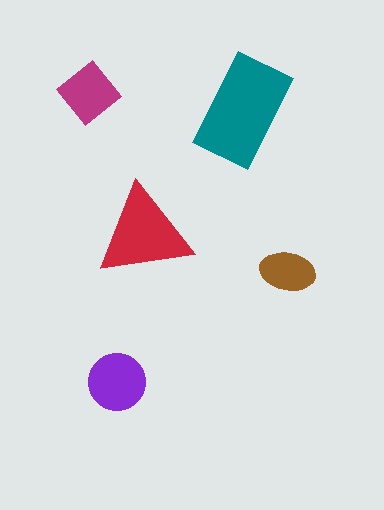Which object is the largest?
The teal rectangle.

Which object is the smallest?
The brown ellipse.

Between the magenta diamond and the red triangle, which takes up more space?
The red triangle.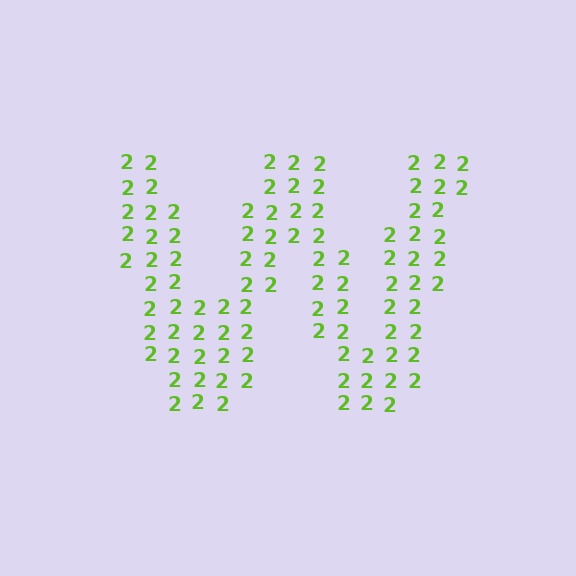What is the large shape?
The large shape is the letter W.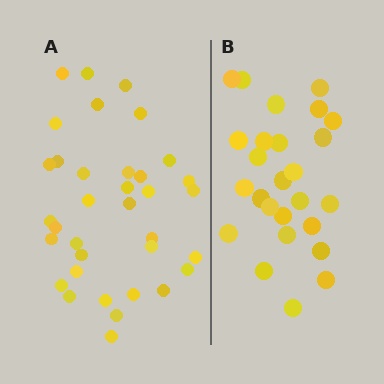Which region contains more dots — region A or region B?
Region A (the left region) has more dots.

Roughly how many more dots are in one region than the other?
Region A has roughly 8 or so more dots than region B.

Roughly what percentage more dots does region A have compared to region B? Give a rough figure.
About 35% more.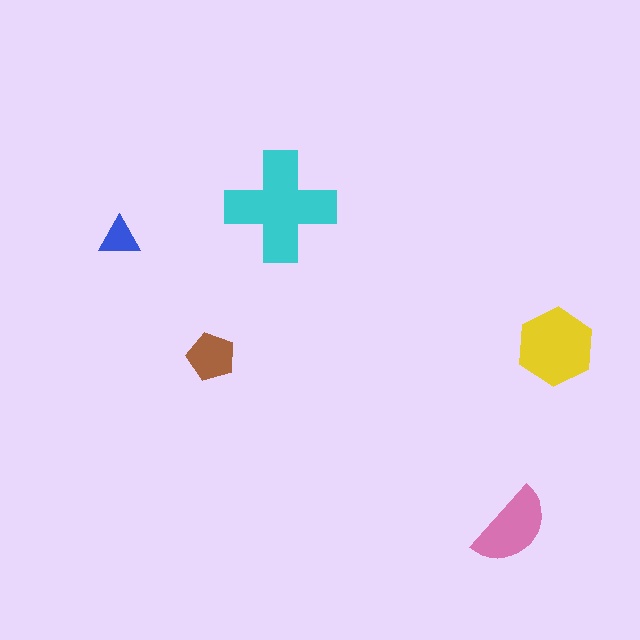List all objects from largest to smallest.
The cyan cross, the yellow hexagon, the pink semicircle, the brown pentagon, the blue triangle.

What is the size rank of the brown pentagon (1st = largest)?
4th.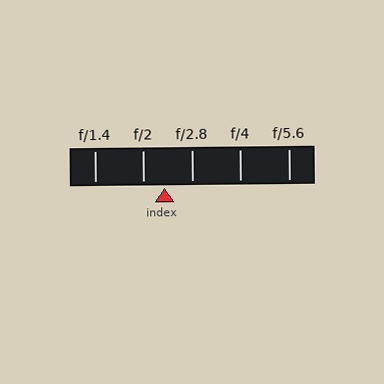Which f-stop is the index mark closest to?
The index mark is closest to f/2.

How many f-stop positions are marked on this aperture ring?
There are 5 f-stop positions marked.